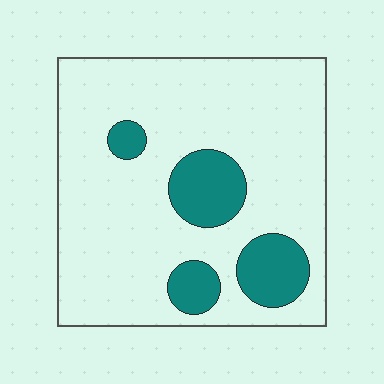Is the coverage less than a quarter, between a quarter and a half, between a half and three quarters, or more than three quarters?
Less than a quarter.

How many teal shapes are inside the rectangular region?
4.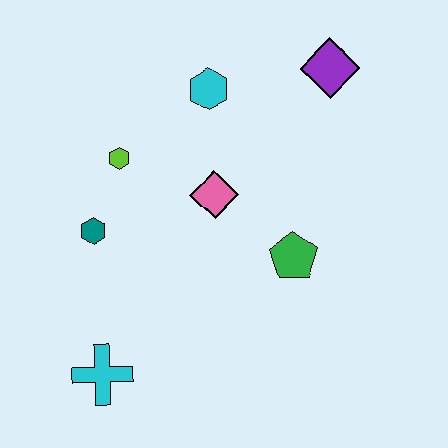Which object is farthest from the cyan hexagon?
The cyan cross is farthest from the cyan hexagon.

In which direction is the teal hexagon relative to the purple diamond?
The teal hexagon is to the left of the purple diamond.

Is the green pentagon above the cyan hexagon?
No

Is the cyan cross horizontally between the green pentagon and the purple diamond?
No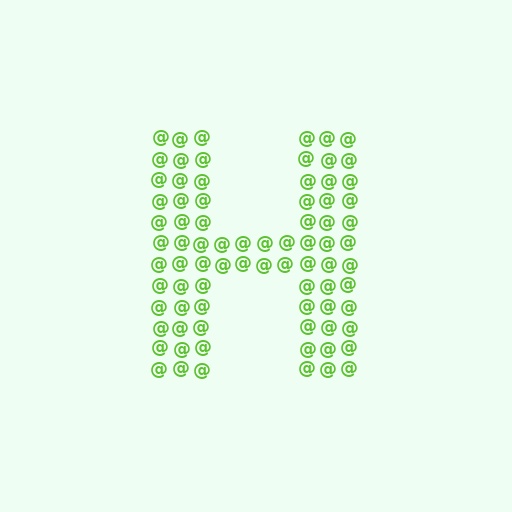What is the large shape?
The large shape is the letter H.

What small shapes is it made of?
It is made of small at signs.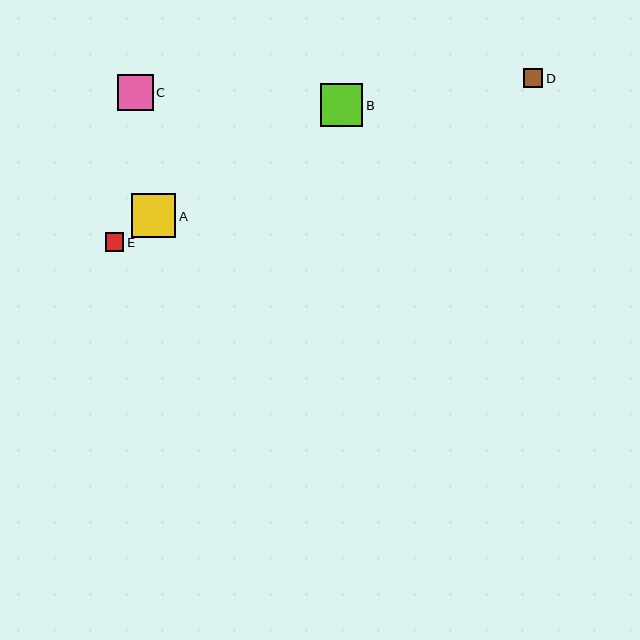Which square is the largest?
Square A is the largest with a size of approximately 44 pixels.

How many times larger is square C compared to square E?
Square C is approximately 1.9 times the size of square E.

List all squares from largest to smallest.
From largest to smallest: A, B, C, D, E.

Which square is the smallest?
Square E is the smallest with a size of approximately 18 pixels.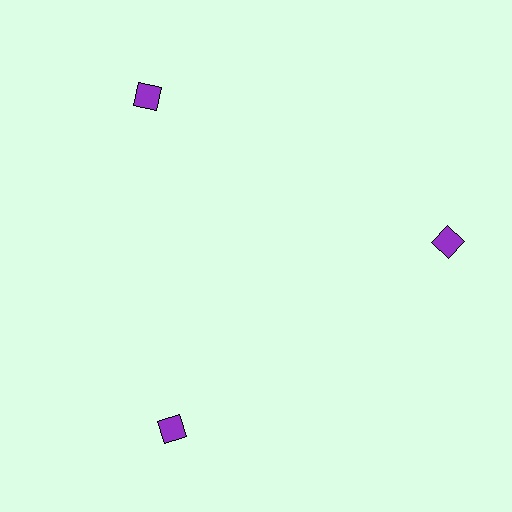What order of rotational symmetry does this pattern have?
This pattern has 3-fold rotational symmetry.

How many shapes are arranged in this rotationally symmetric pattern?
There are 3 shapes, arranged in 3 groups of 1.